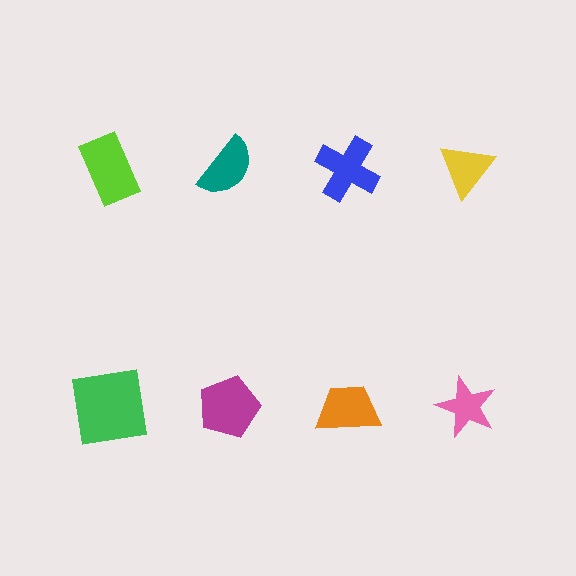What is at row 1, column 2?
A teal semicircle.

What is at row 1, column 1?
A lime rectangle.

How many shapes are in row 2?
4 shapes.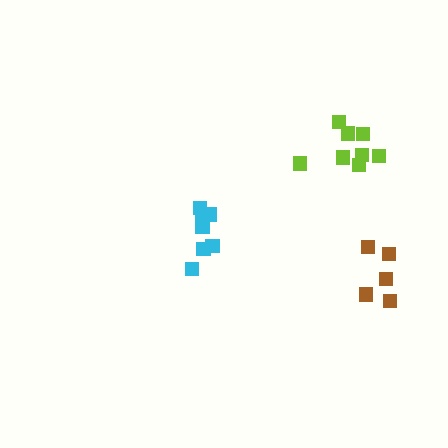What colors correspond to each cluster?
The clusters are colored: cyan, lime, brown.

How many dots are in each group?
Group 1: 7 dots, Group 2: 8 dots, Group 3: 5 dots (20 total).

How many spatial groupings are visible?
There are 3 spatial groupings.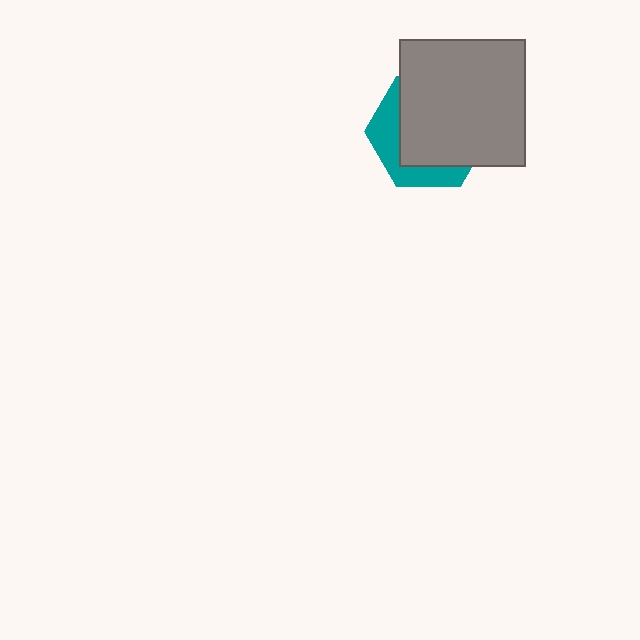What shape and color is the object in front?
The object in front is a gray square.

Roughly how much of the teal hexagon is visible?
A small part of it is visible (roughly 32%).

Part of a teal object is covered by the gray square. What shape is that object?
It is a hexagon.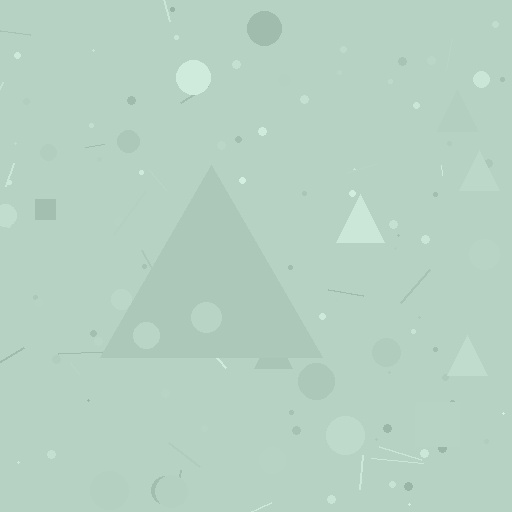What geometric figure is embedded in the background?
A triangle is embedded in the background.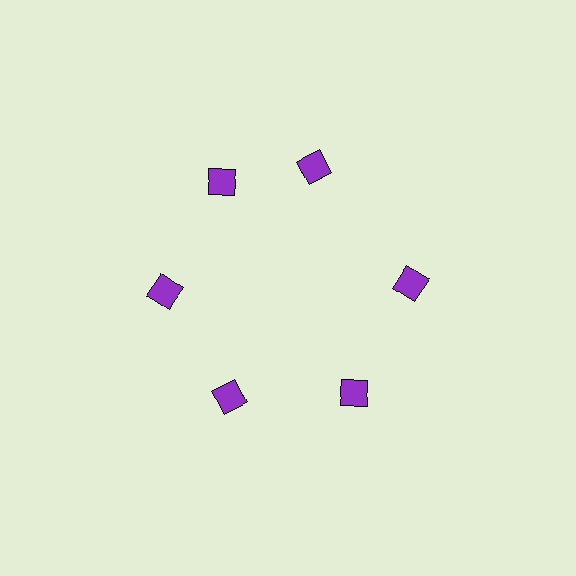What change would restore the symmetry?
The symmetry would be restored by rotating it back into even spacing with its neighbors so that all 6 diamonds sit at equal angles and equal distance from the center.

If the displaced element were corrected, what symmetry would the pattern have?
It would have 6-fold rotational symmetry — the pattern would map onto itself every 60 degrees.